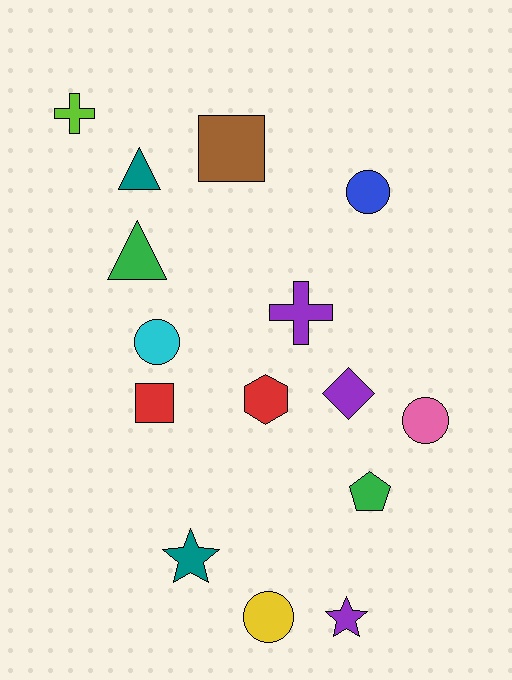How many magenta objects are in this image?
There are no magenta objects.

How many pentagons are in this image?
There is 1 pentagon.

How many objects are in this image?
There are 15 objects.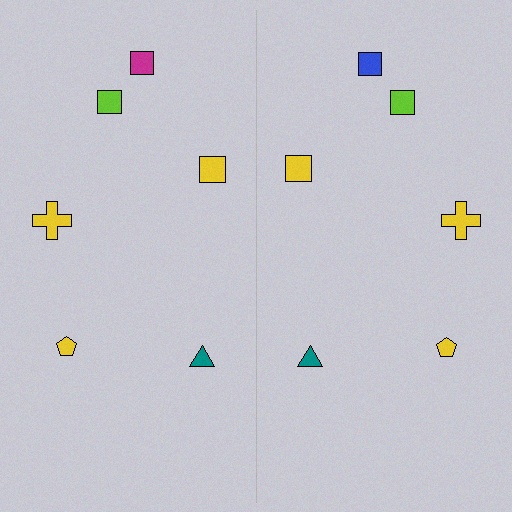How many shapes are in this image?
There are 12 shapes in this image.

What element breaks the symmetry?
The blue square on the right side breaks the symmetry — its mirror counterpart is magenta.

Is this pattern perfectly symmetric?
No, the pattern is not perfectly symmetric. The blue square on the right side breaks the symmetry — its mirror counterpart is magenta.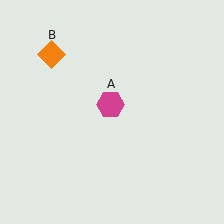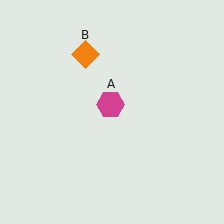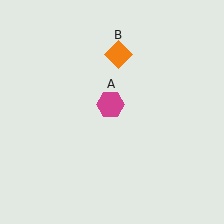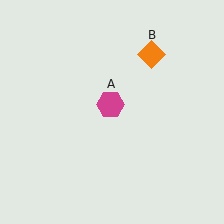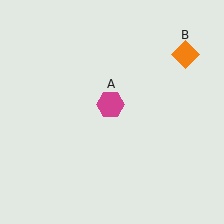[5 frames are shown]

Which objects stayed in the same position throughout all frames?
Magenta hexagon (object A) remained stationary.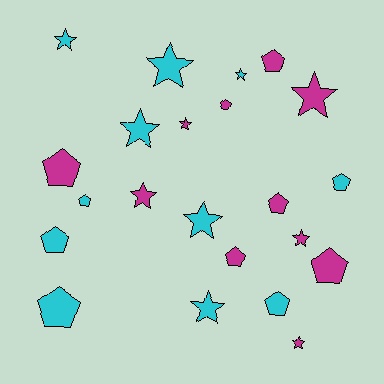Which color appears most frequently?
Magenta, with 11 objects.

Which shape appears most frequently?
Pentagon, with 11 objects.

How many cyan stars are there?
There are 6 cyan stars.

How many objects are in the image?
There are 22 objects.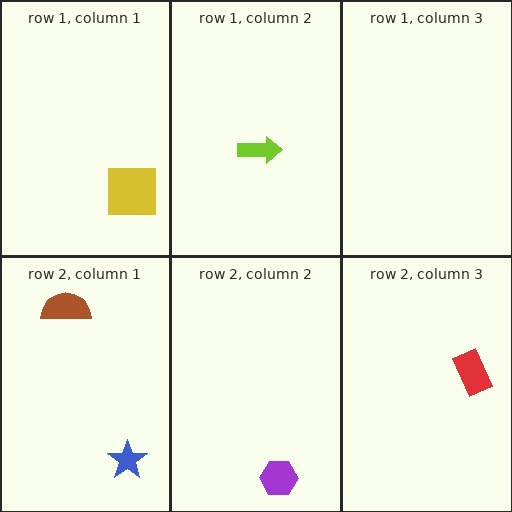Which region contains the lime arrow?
The row 1, column 2 region.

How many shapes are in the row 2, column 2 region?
1.